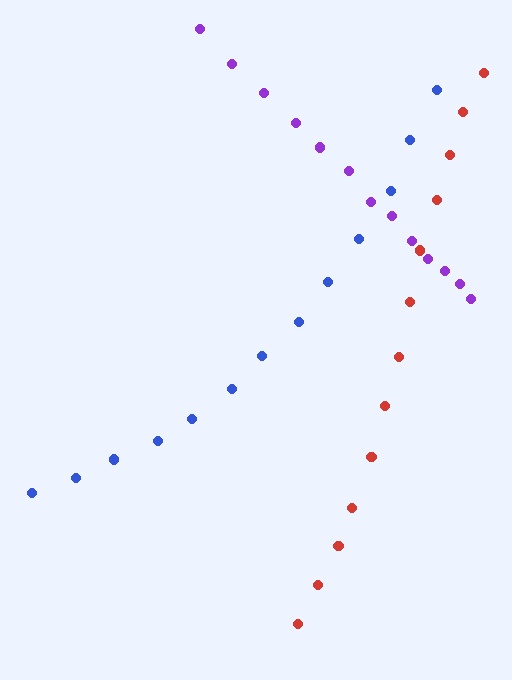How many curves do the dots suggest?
There are 3 distinct paths.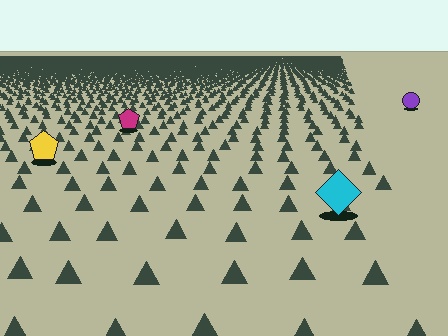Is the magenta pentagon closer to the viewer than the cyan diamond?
No. The cyan diamond is closer — you can tell from the texture gradient: the ground texture is coarser near it.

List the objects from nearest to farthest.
From nearest to farthest: the cyan diamond, the yellow pentagon, the magenta pentagon, the purple circle.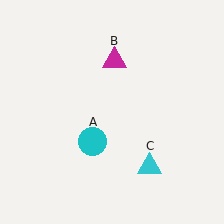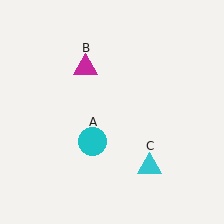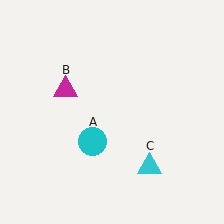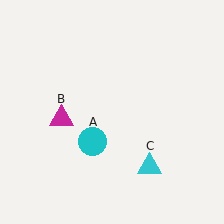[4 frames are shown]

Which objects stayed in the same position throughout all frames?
Cyan circle (object A) and cyan triangle (object C) remained stationary.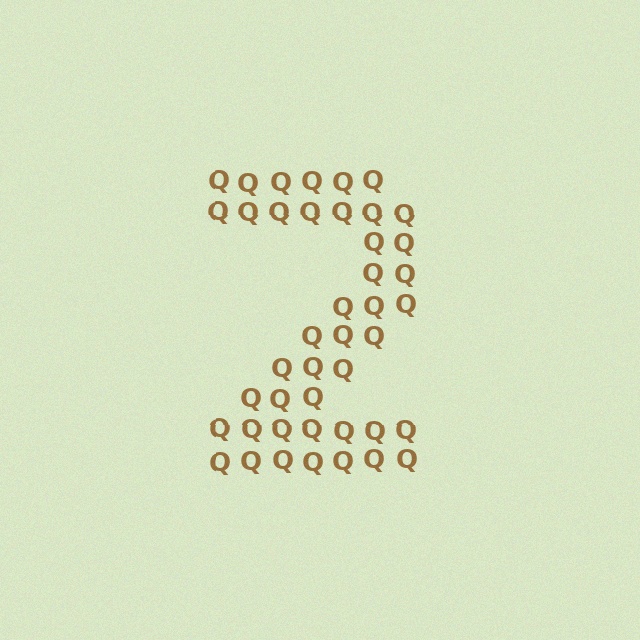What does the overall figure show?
The overall figure shows the digit 2.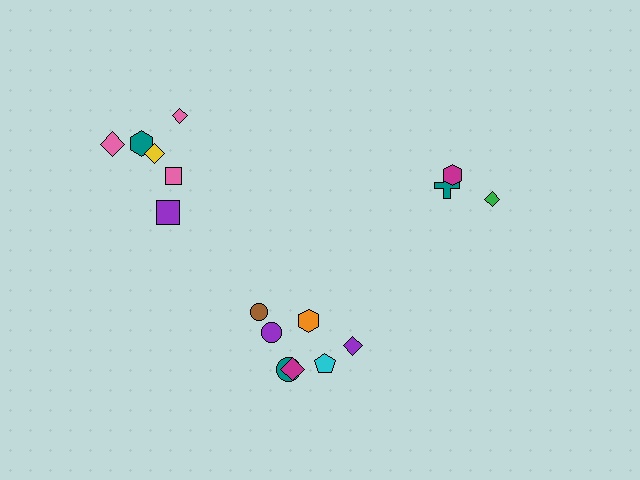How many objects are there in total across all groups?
There are 16 objects.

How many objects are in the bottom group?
There are 7 objects.